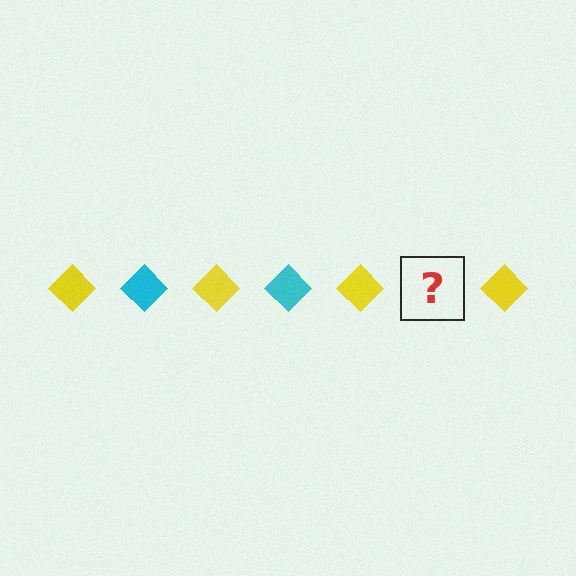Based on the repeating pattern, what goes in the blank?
The blank should be a cyan diamond.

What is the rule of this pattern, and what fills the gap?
The rule is that the pattern cycles through yellow, cyan diamonds. The gap should be filled with a cyan diamond.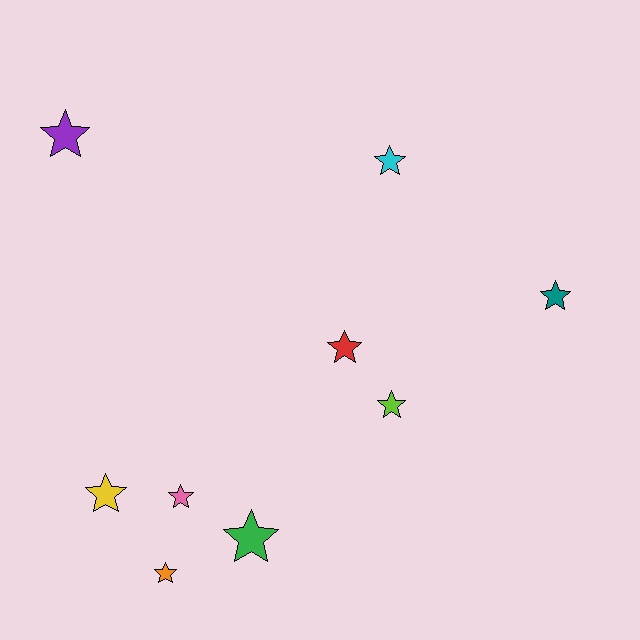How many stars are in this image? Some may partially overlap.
There are 9 stars.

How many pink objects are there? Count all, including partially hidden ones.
There is 1 pink object.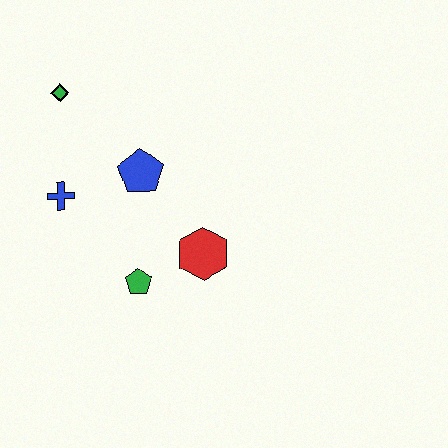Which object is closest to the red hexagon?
The green pentagon is closest to the red hexagon.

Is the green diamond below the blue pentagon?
No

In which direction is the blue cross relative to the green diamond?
The blue cross is below the green diamond.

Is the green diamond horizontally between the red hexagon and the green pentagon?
No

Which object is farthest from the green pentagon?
The green diamond is farthest from the green pentagon.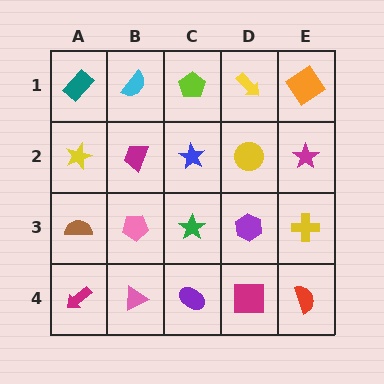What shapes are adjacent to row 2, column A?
A teal rectangle (row 1, column A), a brown semicircle (row 3, column A), a magenta trapezoid (row 2, column B).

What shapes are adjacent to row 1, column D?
A yellow circle (row 2, column D), a lime pentagon (row 1, column C), an orange diamond (row 1, column E).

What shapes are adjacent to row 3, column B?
A magenta trapezoid (row 2, column B), a pink triangle (row 4, column B), a brown semicircle (row 3, column A), a green star (row 3, column C).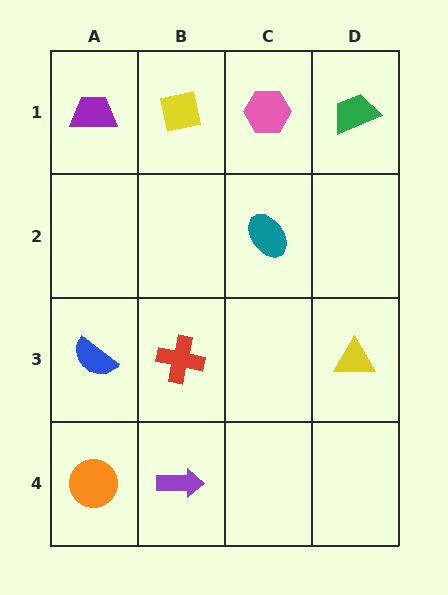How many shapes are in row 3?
3 shapes.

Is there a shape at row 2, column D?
No, that cell is empty.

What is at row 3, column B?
A red cross.